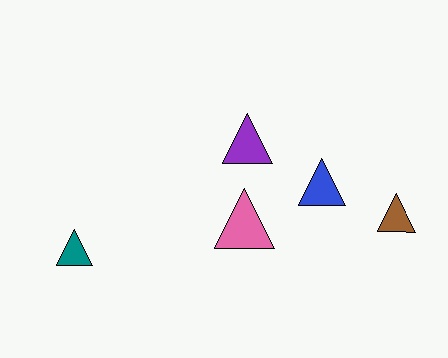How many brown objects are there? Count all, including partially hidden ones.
There is 1 brown object.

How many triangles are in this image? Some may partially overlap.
There are 5 triangles.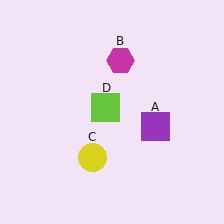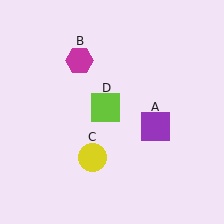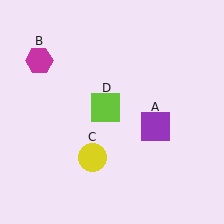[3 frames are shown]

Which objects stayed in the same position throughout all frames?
Purple square (object A) and yellow circle (object C) and lime square (object D) remained stationary.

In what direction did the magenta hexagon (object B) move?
The magenta hexagon (object B) moved left.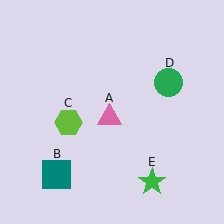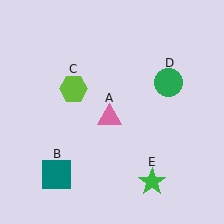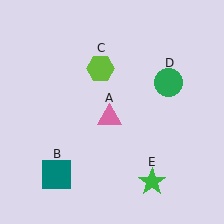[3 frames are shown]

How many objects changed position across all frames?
1 object changed position: lime hexagon (object C).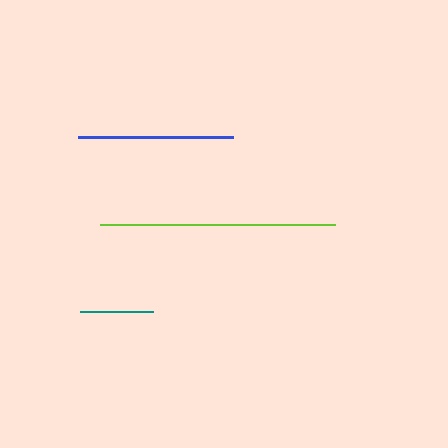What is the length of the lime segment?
The lime segment is approximately 236 pixels long.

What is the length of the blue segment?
The blue segment is approximately 155 pixels long.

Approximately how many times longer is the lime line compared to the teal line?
The lime line is approximately 3.2 times the length of the teal line.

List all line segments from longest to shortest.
From longest to shortest: lime, blue, teal.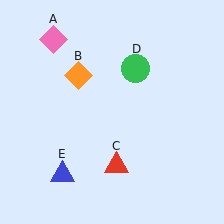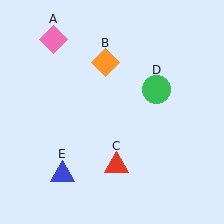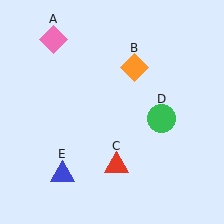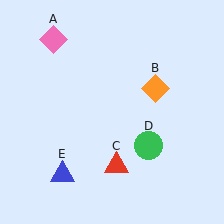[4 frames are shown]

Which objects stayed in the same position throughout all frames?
Pink diamond (object A) and red triangle (object C) and blue triangle (object E) remained stationary.